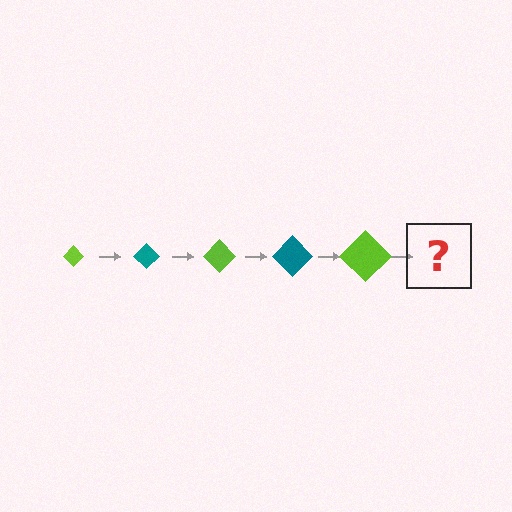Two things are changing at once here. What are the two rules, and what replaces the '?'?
The two rules are that the diamond grows larger each step and the color cycles through lime and teal. The '?' should be a teal diamond, larger than the previous one.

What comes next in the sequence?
The next element should be a teal diamond, larger than the previous one.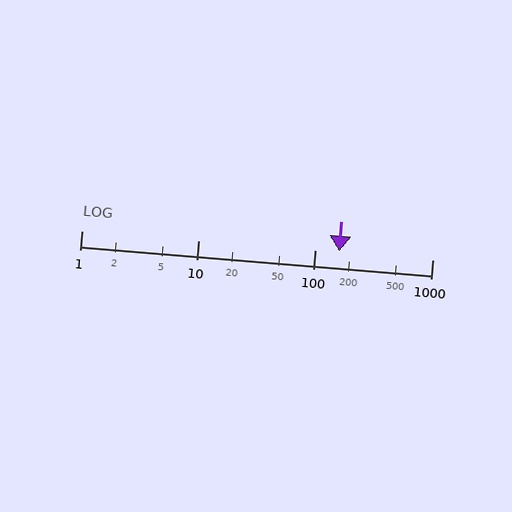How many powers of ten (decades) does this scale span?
The scale spans 3 decades, from 1 to 1000.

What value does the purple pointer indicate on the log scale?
The pointer indicates approximately 160.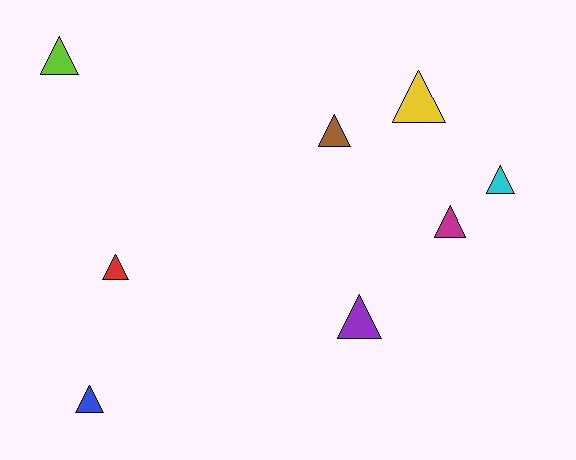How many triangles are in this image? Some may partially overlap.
There are 8 triangles.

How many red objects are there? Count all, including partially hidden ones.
There is 1 red object.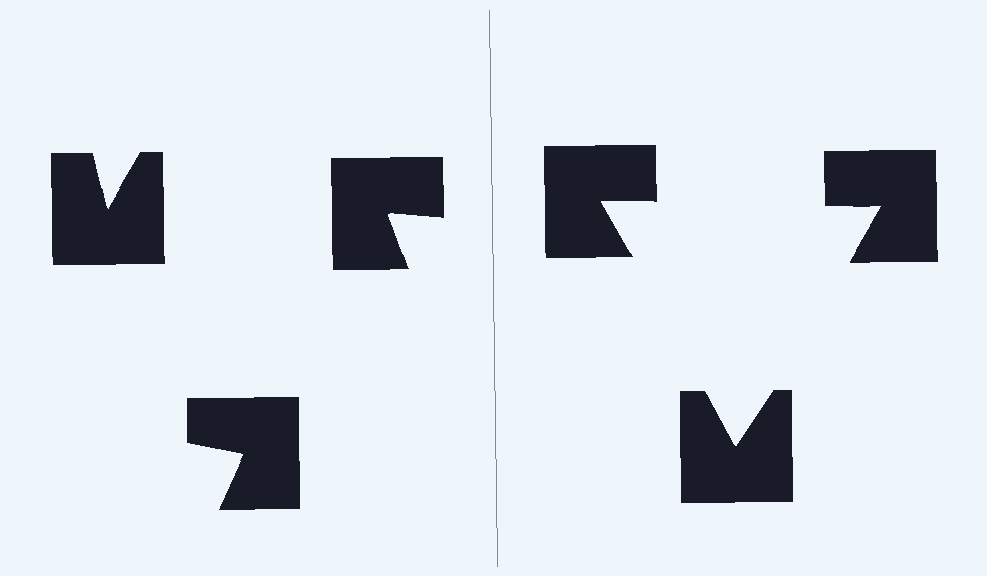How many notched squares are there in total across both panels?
6 — 3 on each side.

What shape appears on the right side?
An illusory triangle.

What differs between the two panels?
The notched squares are positioned identically on both sides; only the wedge orientations differ. On the right they align to a triangle; on the left they are misaligned.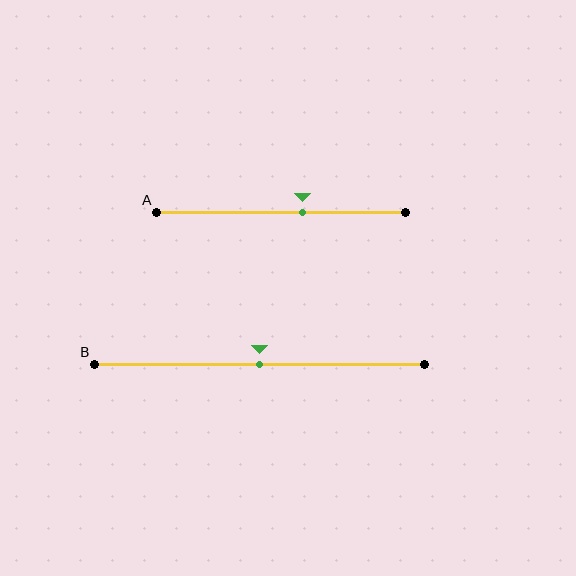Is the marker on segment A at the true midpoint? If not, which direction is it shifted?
No, the marker on segment A is shifted to the right by about 9% of the segment length.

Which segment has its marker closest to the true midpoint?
Segment B has its marker closest to the true midpoint.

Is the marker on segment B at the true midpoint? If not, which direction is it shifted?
Yes, the marker on segment B is at the true midpoint.